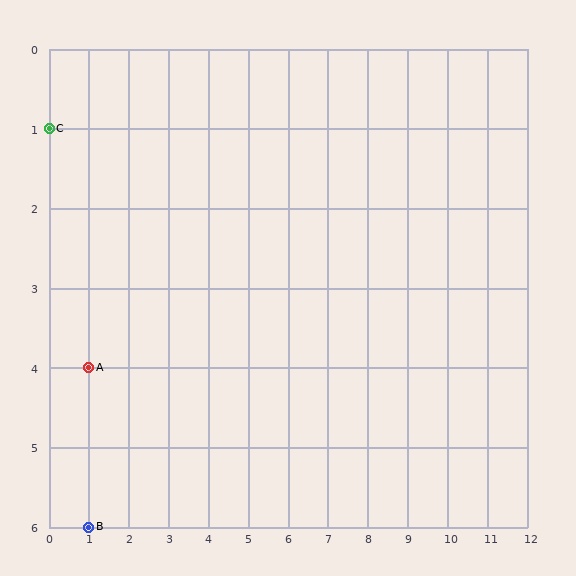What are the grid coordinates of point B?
Point B is at grid coordinates (1, 6).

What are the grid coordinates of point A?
Point A is at grid coordinates (1, 4).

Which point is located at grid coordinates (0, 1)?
Point C is at (0, 1).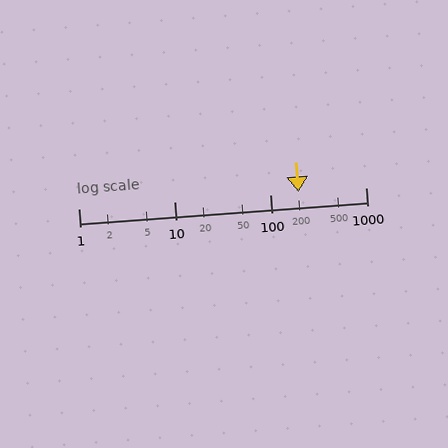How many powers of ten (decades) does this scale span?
The scale spans 3 decades, from 1 to 1000.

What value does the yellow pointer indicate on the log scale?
The pointer indicates approximately 200.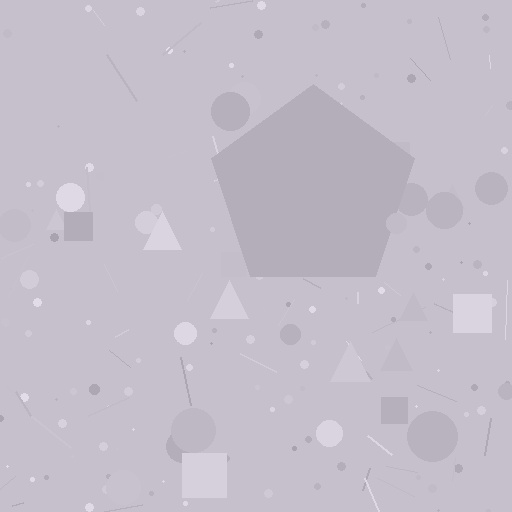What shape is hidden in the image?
A pentagon is hidden in the image.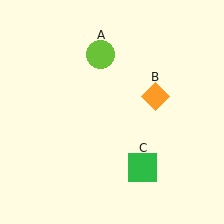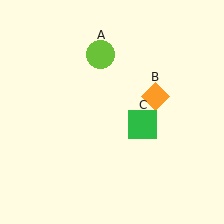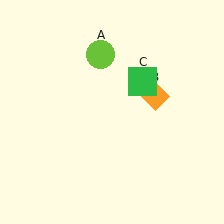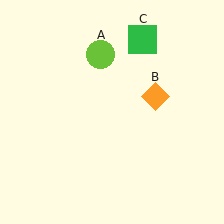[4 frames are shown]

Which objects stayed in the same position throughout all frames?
Lime circle (object A) and orange diamond (object B) remained stationary.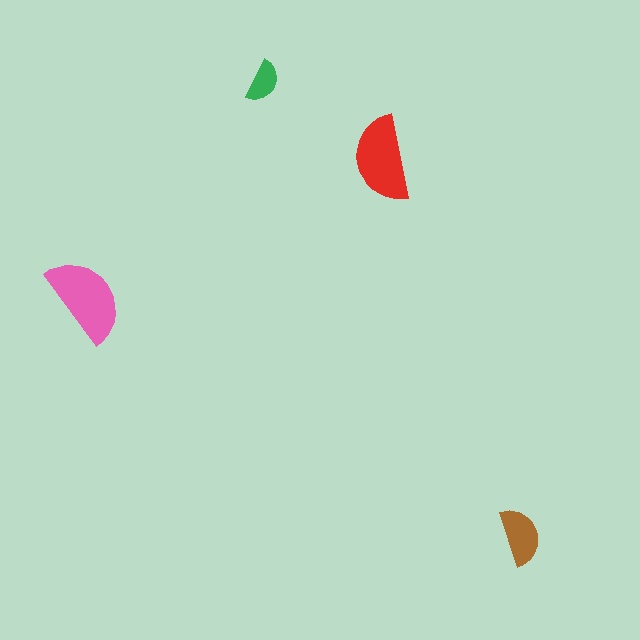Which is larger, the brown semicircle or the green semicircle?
The brown one.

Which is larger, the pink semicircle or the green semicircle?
The pink one.